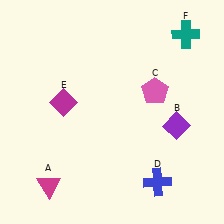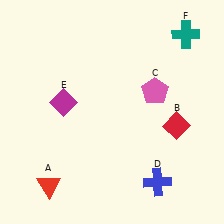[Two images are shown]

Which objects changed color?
A changed from magenta to red. B changed from purple to red.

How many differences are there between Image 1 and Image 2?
There are 2 differences between the two images.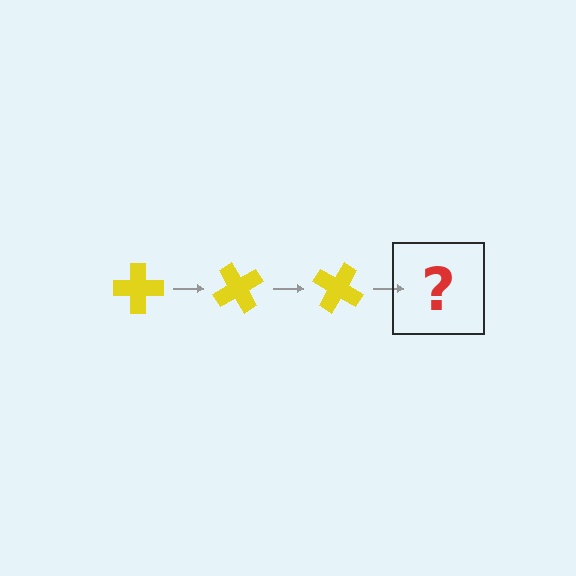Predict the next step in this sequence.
The next step is a yellow cross rotated 180 degrees.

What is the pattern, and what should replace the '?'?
The pattern is that the cross rotates 60 degrees each step. The '?' should be a yellow cross rotated 180 degrees.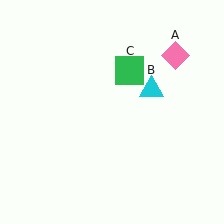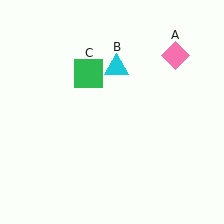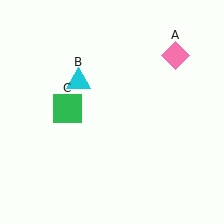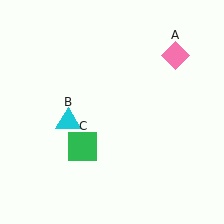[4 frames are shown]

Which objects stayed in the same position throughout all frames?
Pink diamond (object A) remained stationary.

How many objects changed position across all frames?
2 objects changed position: cyan triangle (object B), green square (object C).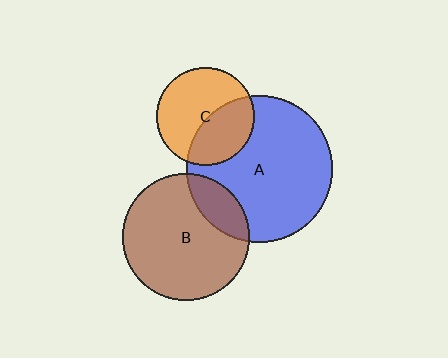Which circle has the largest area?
Circle A (blue).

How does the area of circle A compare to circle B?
Approximately 1.3 times.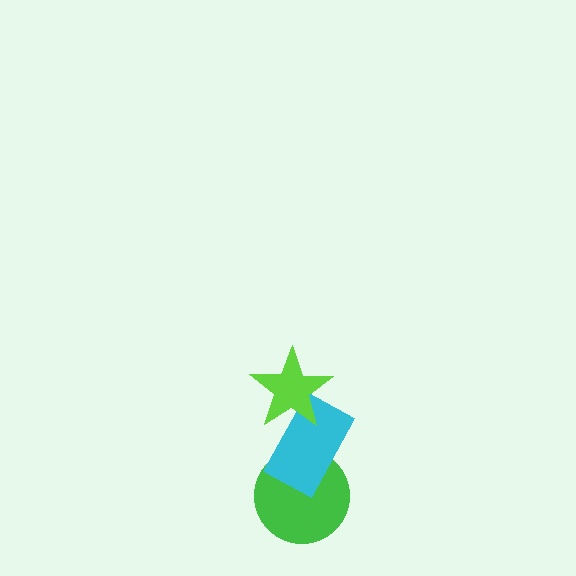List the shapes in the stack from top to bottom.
From top to bottom: the lime star, the cyan rectangle, the green circle.